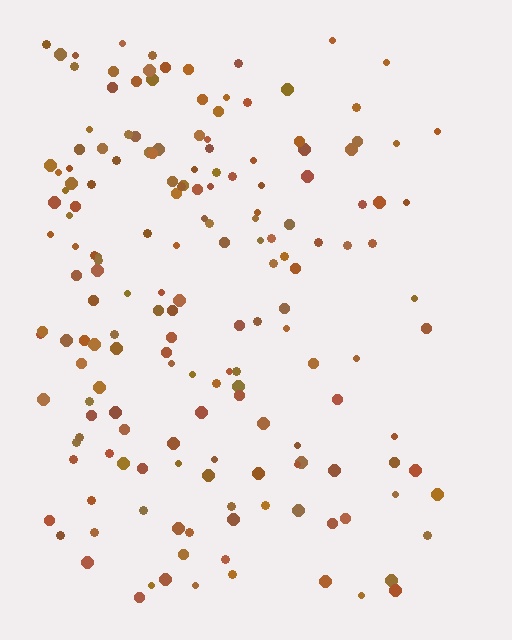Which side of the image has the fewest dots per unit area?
The right.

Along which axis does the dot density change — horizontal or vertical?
Horizontal.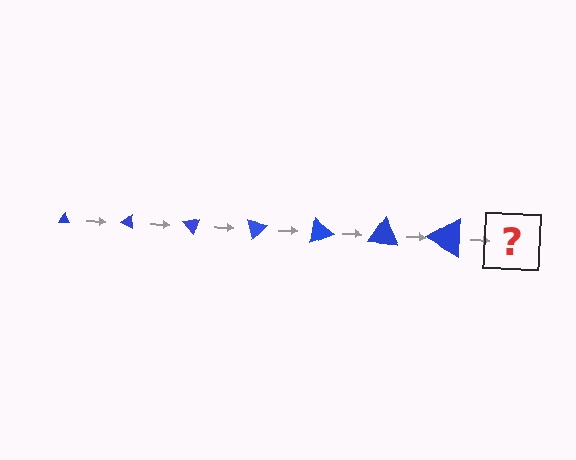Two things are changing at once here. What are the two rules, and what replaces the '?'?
The two rules are that the triangle grows larger each step and it rotates 25 degrees each step. The '?' should be a triangle, larger than the previous one and rotated 175 degrees from the start.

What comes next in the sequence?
The next element should be a triangle, larger than the previous one and rotated 175 degrees from the start.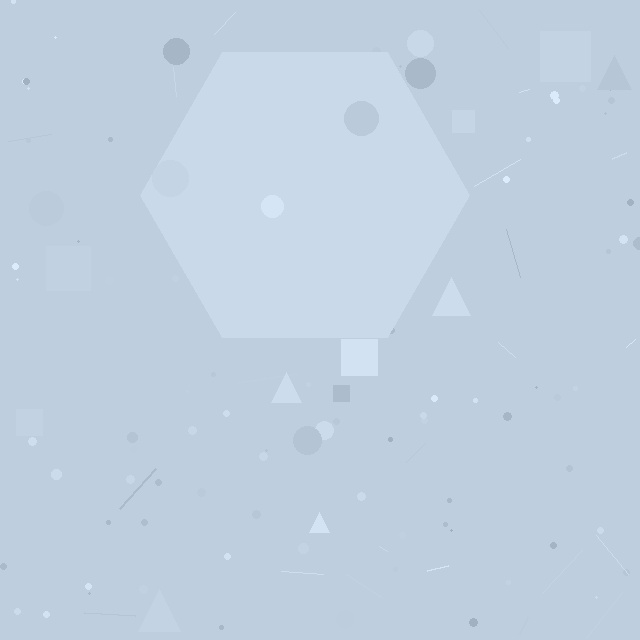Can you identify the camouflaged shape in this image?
The camouflaged shape is a hexagon.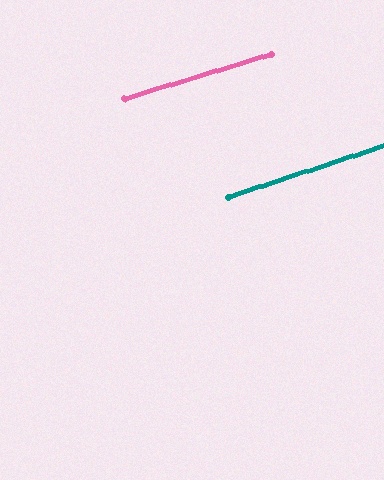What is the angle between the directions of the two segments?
Approximately 1 degree.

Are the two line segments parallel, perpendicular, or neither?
Parallel — their directions differ by only 1.4°.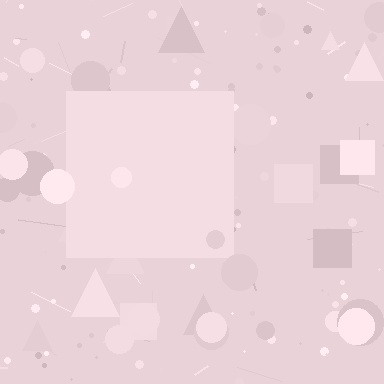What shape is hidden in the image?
A square is hidden in the image.